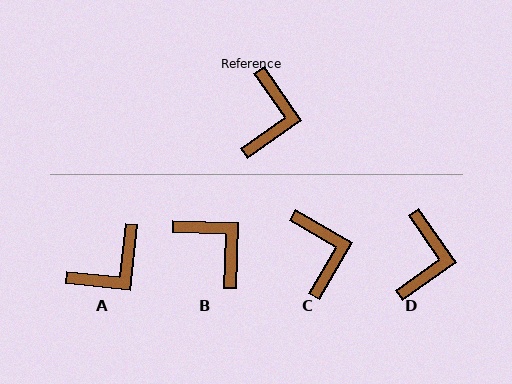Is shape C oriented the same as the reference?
No, it is off by about 25 degrees.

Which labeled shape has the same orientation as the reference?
D.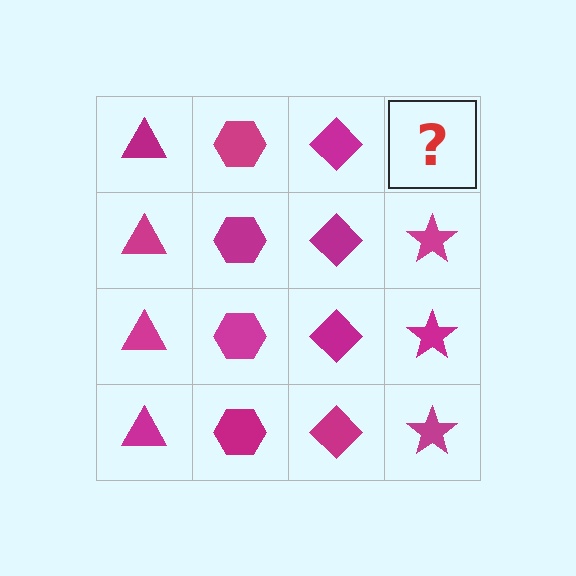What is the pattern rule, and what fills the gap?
The rule is that each column has a consistent shape. The gap should be filled with a magenta star.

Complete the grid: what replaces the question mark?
The question mark should be replaced with a magenta star.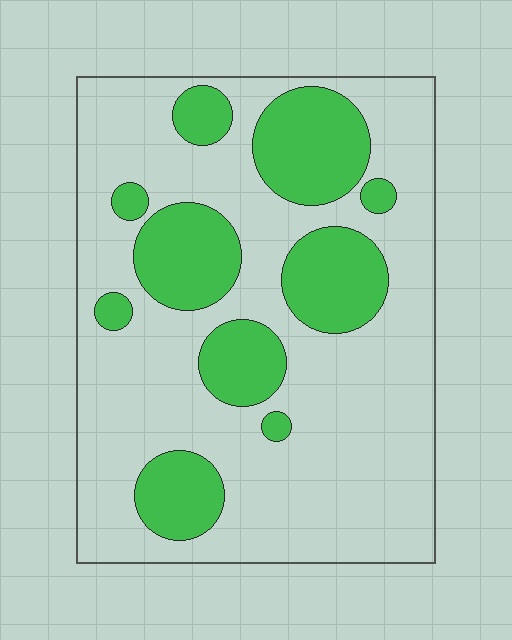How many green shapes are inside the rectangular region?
10.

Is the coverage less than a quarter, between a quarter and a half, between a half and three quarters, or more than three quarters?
Between a quarter and a half.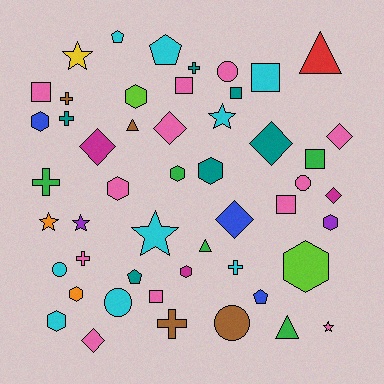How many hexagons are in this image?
There are 10 hexagons.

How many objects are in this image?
There are 50 objects.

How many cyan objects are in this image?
There are 9 cyan objects.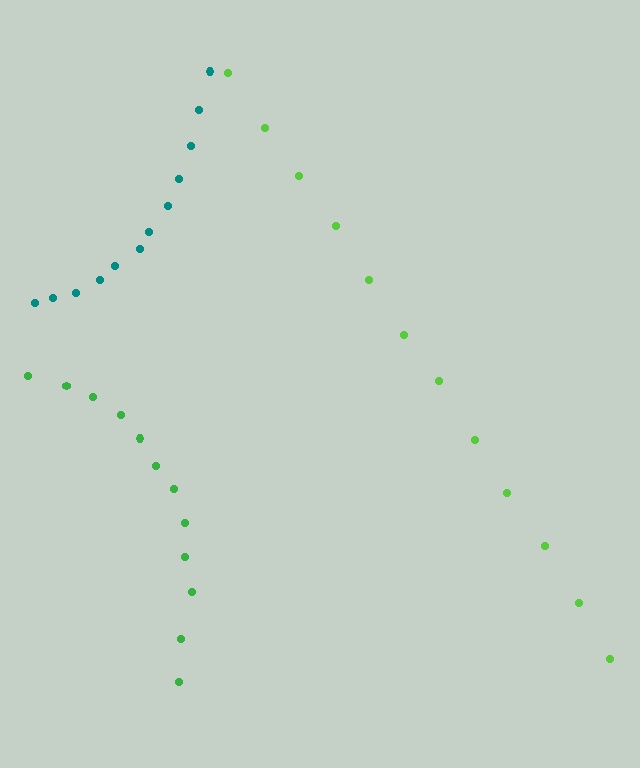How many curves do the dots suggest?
There are 3 distinct paths.